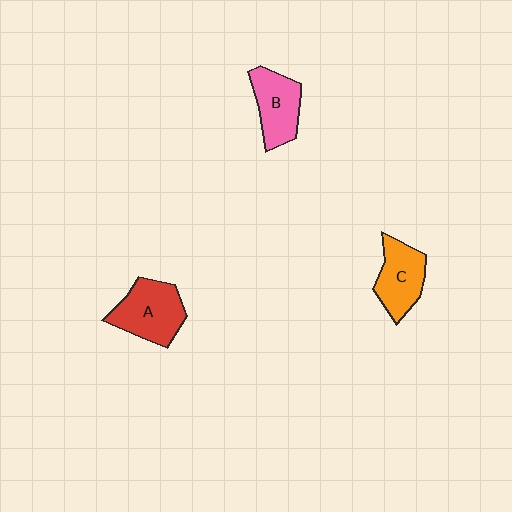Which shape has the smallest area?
Shape C (orange).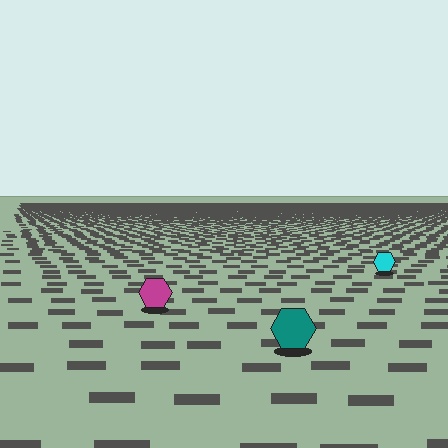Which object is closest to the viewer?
The teal hexagon is closest. The texture marks near it are larger and more spread out.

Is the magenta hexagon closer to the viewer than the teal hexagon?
No. The teal hexagon is closer — you can tell from the texture gradient: the ground texture is coarser near it.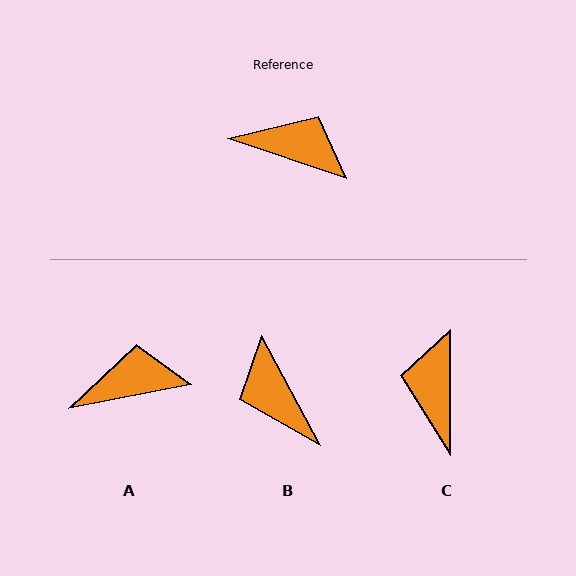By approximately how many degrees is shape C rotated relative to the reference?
Approximately 108 degrees counter-clockwise.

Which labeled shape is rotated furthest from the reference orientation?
B, about 137 degrees away.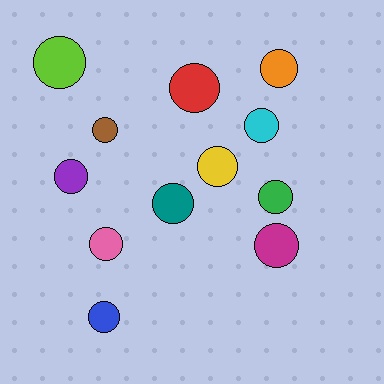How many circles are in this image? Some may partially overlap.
There are 12 circles.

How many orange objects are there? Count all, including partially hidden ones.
There is 1 orange object.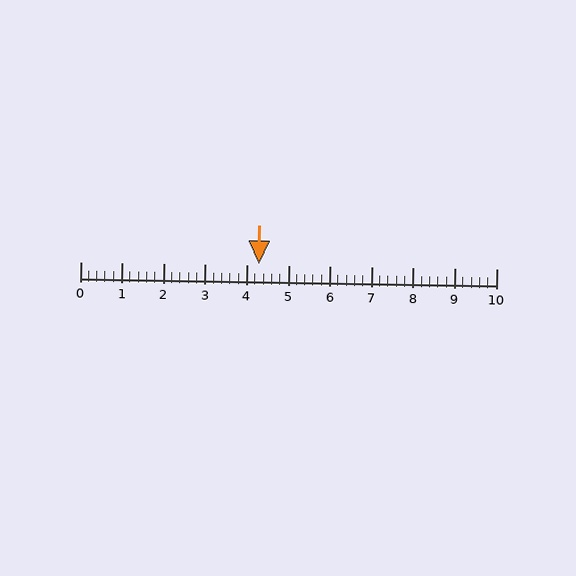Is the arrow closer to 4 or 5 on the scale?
The arrow is closer to 4.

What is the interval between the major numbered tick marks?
The major tick marks are spaced 1 units apart.